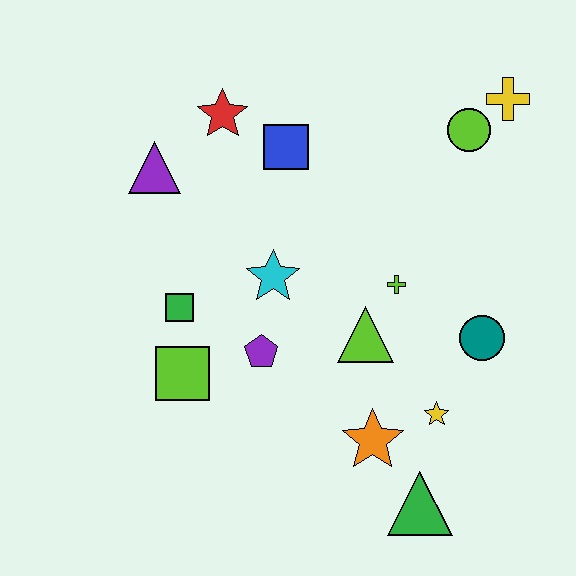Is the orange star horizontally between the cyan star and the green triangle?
Yes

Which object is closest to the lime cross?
The lime triangle is closest to the lime cross.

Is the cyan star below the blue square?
Yes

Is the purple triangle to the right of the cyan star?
No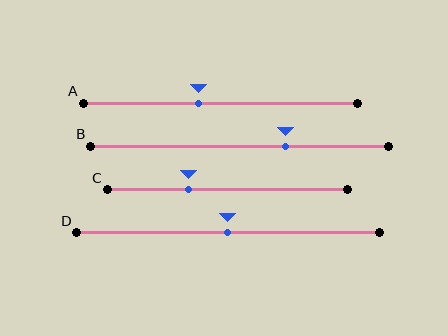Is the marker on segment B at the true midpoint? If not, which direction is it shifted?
No, the marker on segment B is shifted to the right by about 16% of the segment length.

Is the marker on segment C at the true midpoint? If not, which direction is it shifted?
No, the marker on segment C is shifted to the left by about 16% of the segment length.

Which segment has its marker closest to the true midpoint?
Segment D has its marker closest to the true midpoint.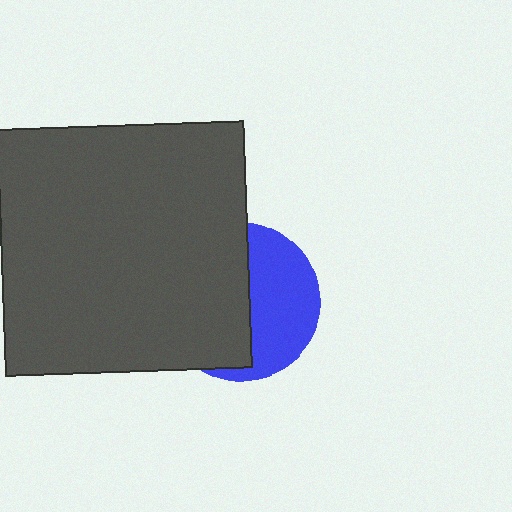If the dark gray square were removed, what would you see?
You would see the complete blue circle.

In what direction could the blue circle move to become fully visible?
The blue circle could move right. That would shift it out from behind the dark gray square entirely.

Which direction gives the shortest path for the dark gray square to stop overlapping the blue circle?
Moving left gives the shortest separation.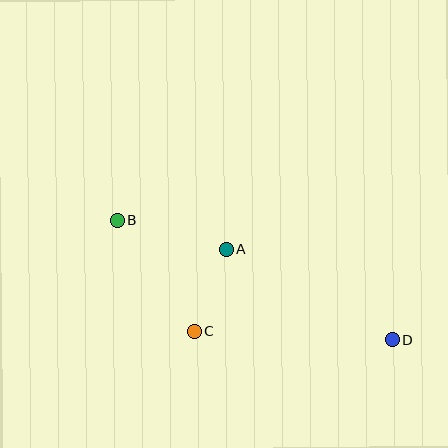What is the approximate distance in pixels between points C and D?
The distance between C and D is approximately 198 pixels.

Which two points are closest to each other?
Points A and C are closest to each other.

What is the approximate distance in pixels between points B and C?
The distance between B and C is approximately 135 pixels.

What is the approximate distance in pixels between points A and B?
The distance between A and B is approximately 113 pixels.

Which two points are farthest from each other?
Points B and D are farthest from each other.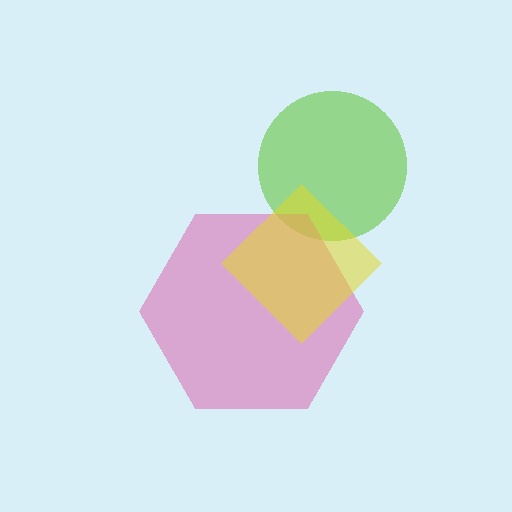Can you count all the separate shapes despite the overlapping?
Yes, there are 3 separate shapes.